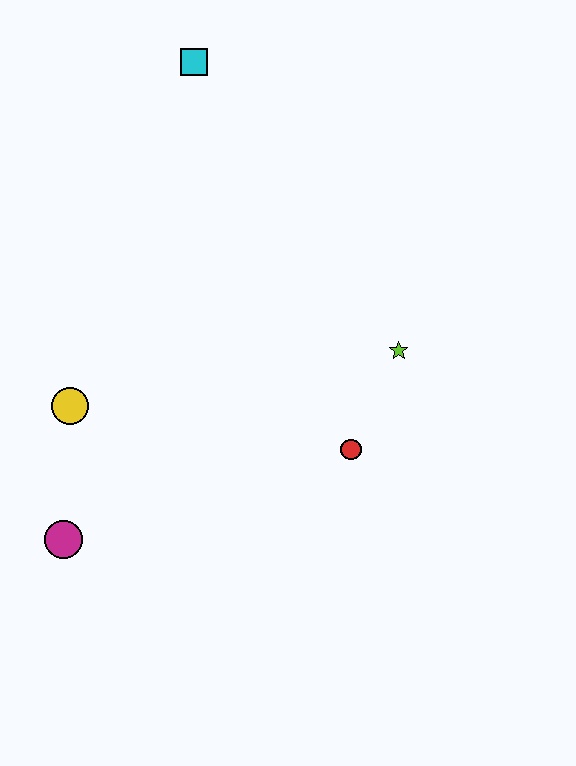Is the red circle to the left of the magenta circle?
No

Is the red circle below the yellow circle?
Yes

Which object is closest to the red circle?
The lime star is closest to the red circle.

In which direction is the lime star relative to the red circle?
The lime star is above the red circle.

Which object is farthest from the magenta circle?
The cyan square is farthest from the magenta circle.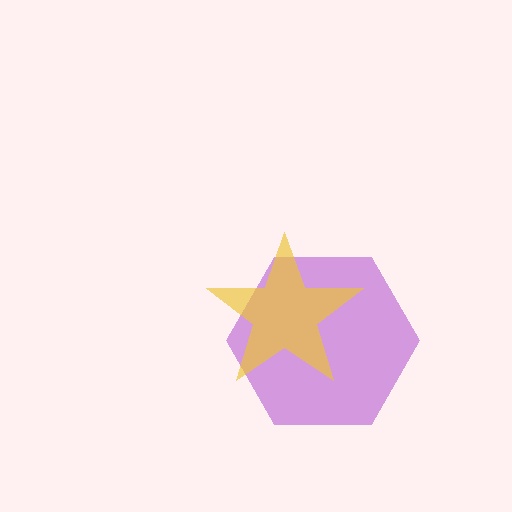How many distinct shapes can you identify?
There are 2 distinct shapes: a purple hexagon, a yellow star.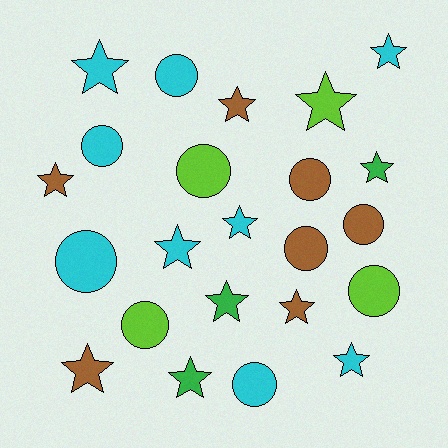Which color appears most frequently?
Cyan, with 9 objects.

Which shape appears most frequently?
Star, with 13 objects.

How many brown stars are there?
There are 4 brown stars.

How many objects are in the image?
There are 23 objects.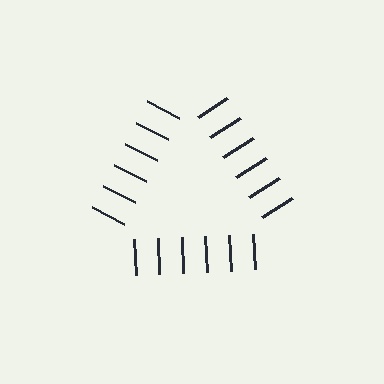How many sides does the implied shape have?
3 sides — the line-ends trace a triangle.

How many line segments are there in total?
18 — 6 along each of the 3 edges.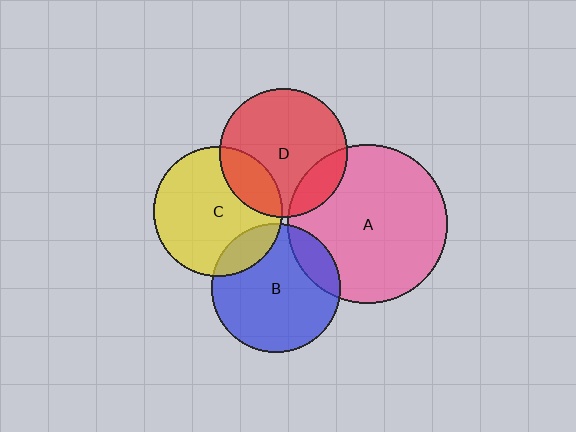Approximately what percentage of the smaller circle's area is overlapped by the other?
Approximately 20%.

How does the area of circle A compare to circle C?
Approximately 1.5 times.